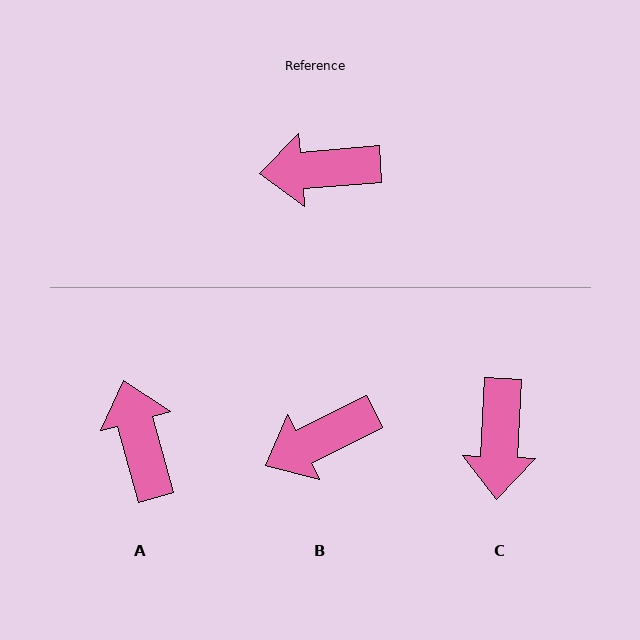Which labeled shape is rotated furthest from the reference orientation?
C, about 83 degrees away.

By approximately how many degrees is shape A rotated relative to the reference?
Approximately 79 degrees clockwise.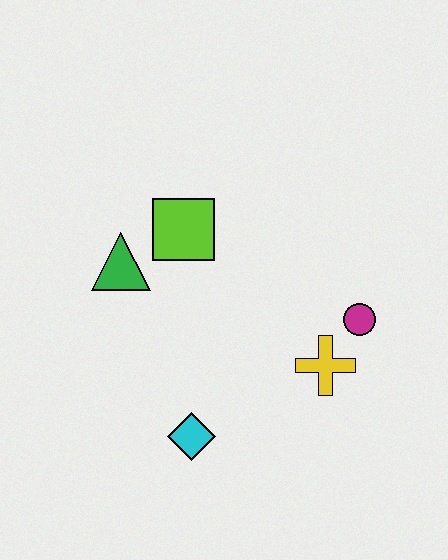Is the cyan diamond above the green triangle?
No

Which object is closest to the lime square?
The green triangle is closest to the lime square.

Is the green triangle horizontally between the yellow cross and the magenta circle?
No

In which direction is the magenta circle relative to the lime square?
The magenta circle is to the right of the lime square.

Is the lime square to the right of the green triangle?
Yes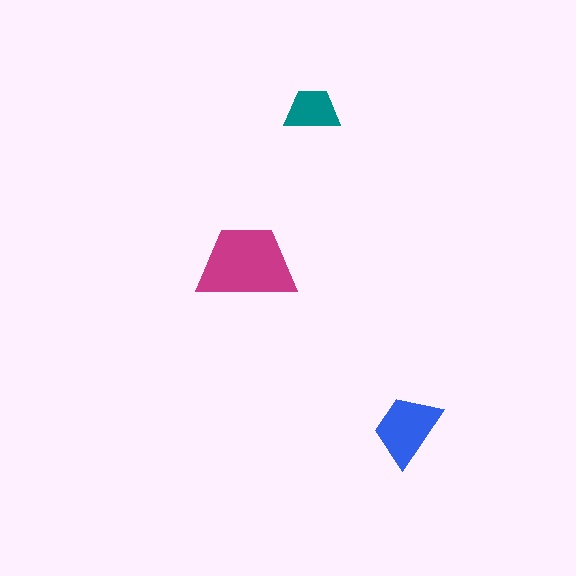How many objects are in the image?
There are 3 objects in the image.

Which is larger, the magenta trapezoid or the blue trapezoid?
The magenta one.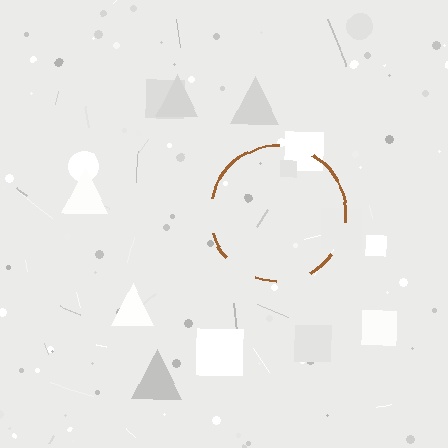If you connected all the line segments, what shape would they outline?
They would outline a circle.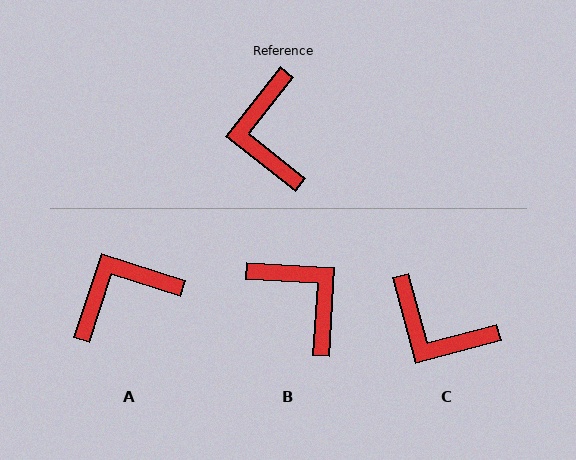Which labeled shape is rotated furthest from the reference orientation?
B, about 145 degrees away.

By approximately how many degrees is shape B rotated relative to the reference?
Approximately 145 degrees clockwise.